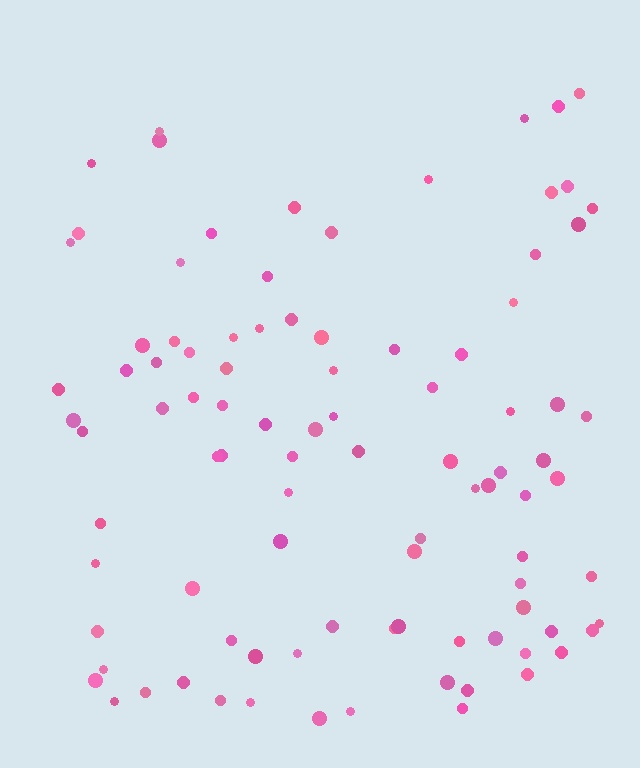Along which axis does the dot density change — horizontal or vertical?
Vertical.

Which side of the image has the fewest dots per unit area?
The top.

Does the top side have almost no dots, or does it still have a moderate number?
Still a moderate number, just noticeably fewer than the bottom.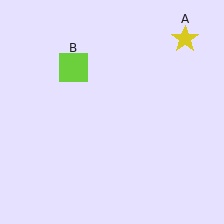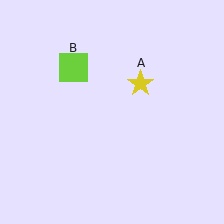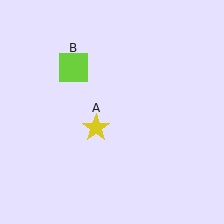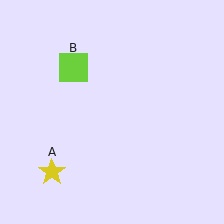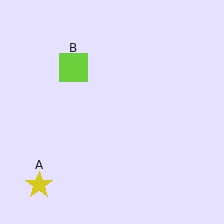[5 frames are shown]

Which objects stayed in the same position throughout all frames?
Lime square (object B) remained stationary.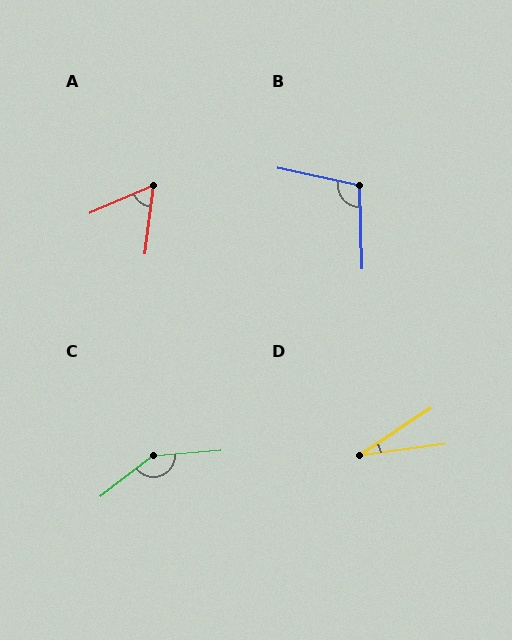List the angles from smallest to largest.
D (26°), A (60°), B (103°), C (147°).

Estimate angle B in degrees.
Approximately 103 degrees.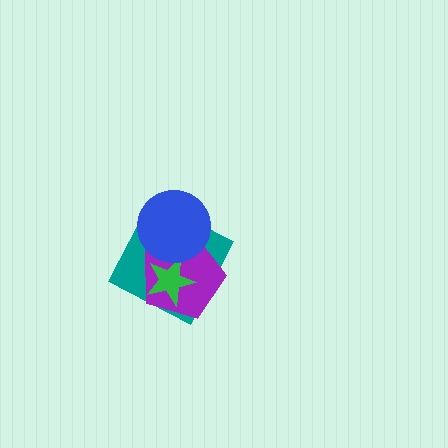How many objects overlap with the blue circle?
3 objects overlap with the blue circle.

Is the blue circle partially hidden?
No, no other shape covers it.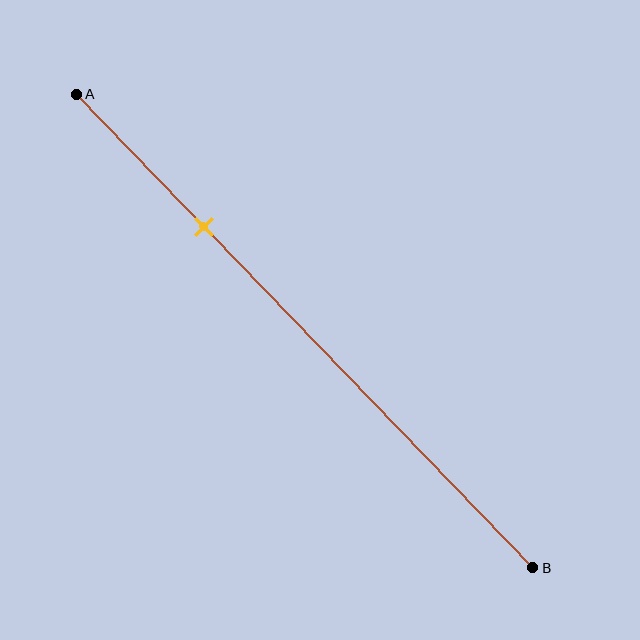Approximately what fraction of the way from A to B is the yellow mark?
The yellow mark is approximately 30% of the way from A to B.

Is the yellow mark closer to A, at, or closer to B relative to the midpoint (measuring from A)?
The yellow mark is closer to point A than the midpoint of segment AB.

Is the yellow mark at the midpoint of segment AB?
No, the mark is at about 30% from A, not at the 50% midpoint.